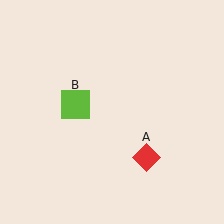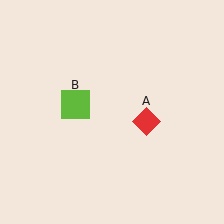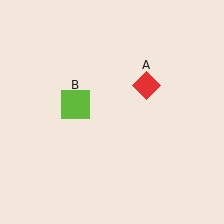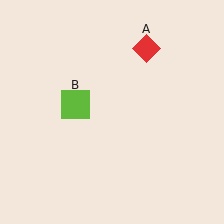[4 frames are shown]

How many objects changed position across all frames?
1 object changed position: red diamond (object A).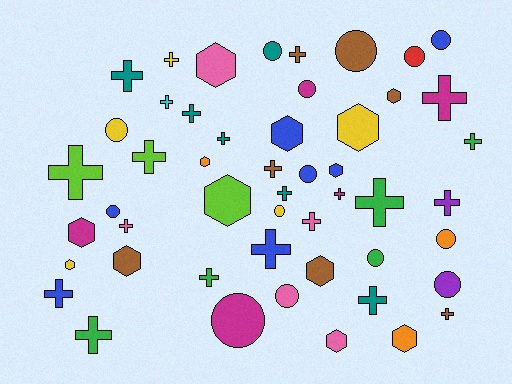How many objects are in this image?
There are 50 objects.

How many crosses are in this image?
There are 23 crosses.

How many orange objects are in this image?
There are 3 orange objects.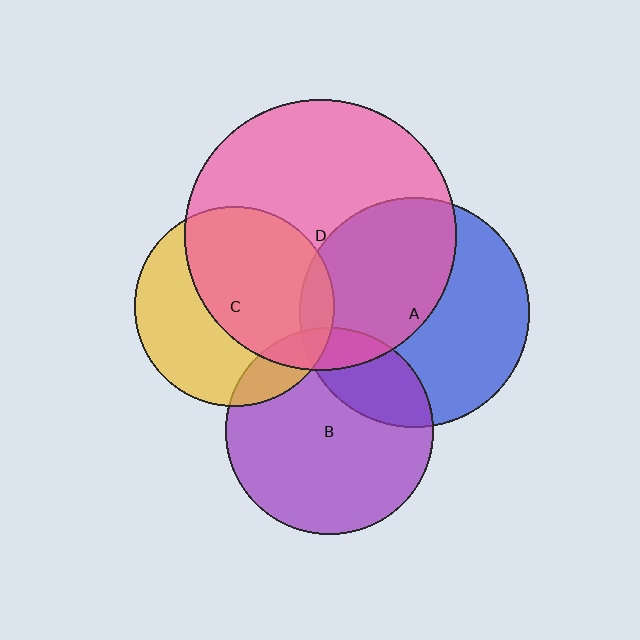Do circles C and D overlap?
Yes.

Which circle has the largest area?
Circle D (pink).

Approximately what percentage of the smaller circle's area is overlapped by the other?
Approximately 55%.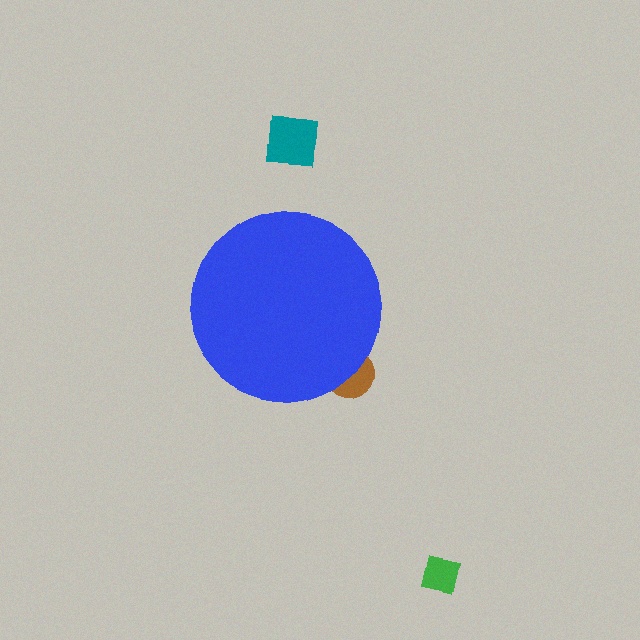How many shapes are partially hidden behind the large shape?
1 shape is partially hidden.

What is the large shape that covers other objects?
A blue circle.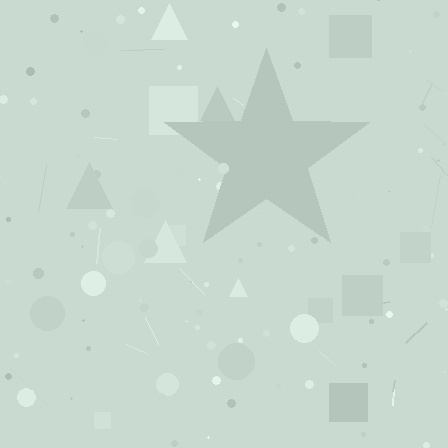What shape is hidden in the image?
A star is hidden in the image.